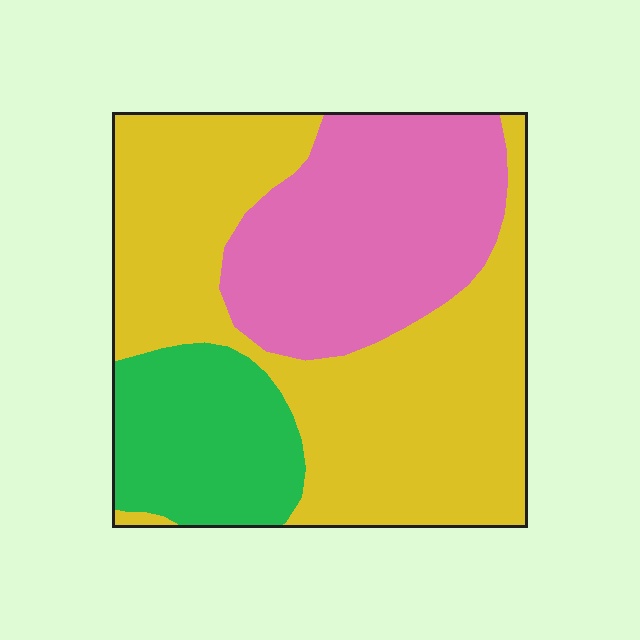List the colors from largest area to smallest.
From largest to smallest: yellow, pink, green.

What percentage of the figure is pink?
Pink takes up about one third (1/3) of the figure.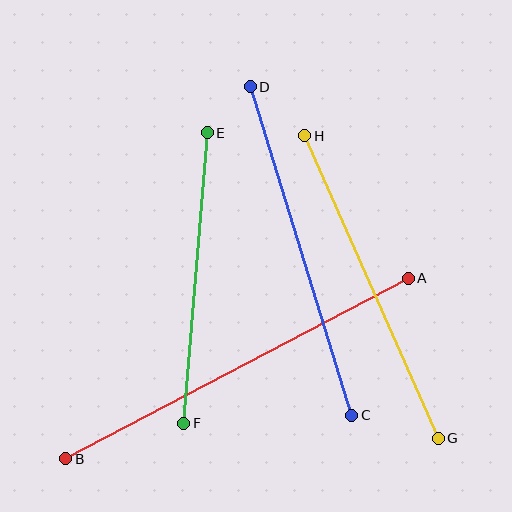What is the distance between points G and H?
The distance is approximately 331 pixels.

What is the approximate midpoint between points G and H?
The midpoint is at approximately (372, 287) pixels.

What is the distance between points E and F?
The distance is approximately 291 pixels.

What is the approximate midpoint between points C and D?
The midpoint is at approximately (301, 251) pixels.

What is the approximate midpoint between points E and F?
The midpoint is at approximately (196, 278) pixels.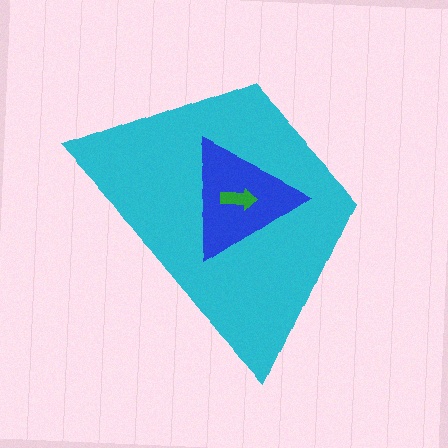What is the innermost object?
The green arrow.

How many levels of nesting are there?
3.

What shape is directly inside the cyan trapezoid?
The blue triangle.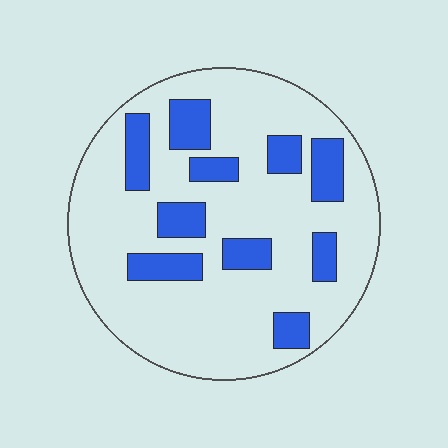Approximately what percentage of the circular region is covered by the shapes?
Approximately 20%.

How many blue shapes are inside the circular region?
10.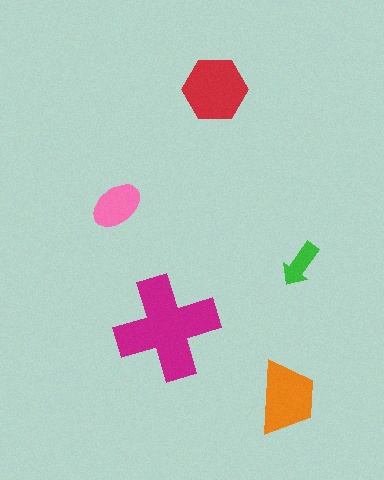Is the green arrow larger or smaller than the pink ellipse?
Smaller.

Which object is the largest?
The magenta cross.